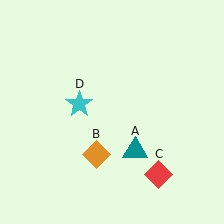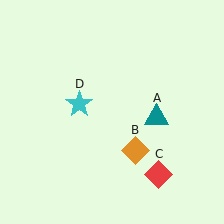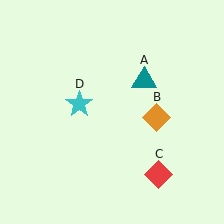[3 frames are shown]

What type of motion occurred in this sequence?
The teal triangle (object A), orange diamond (object B) rotated counterclockwise around the center of the scene.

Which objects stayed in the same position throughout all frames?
Red diamond (object C) and cyan star (object D) remained stationary.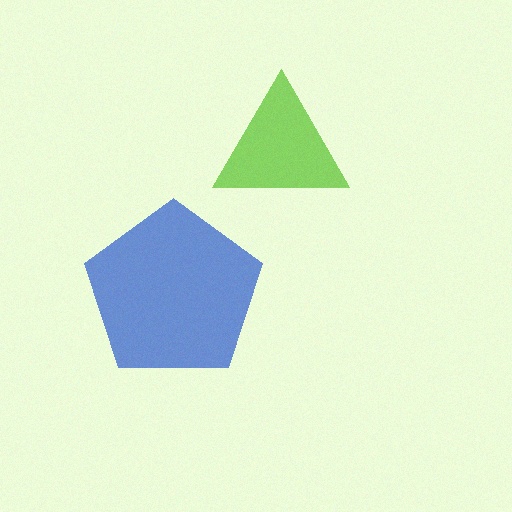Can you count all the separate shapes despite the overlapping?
Yes, there are 2 separate shapes.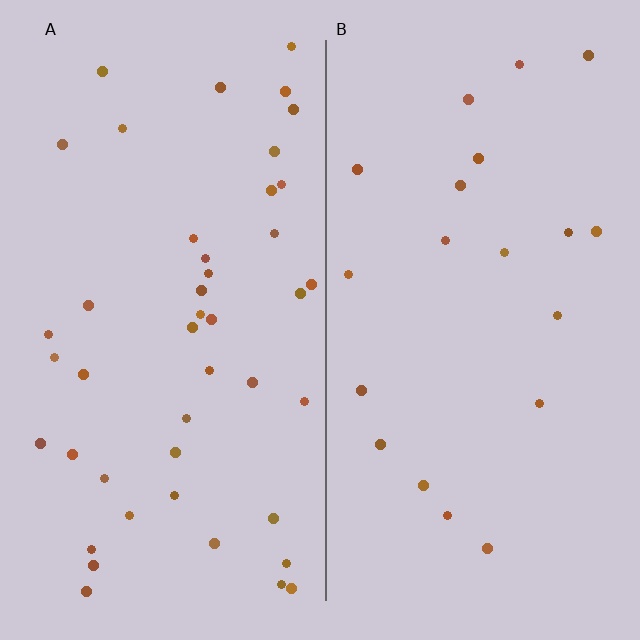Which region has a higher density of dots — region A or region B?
A (the left).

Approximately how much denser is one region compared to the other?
Approximately 2.2× — region A over region B.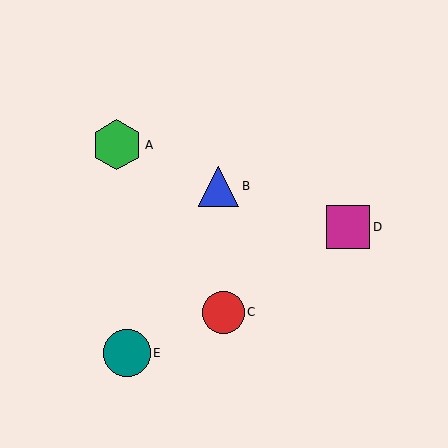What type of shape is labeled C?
Shape C is a red circle.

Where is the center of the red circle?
The center of the red circle is at (224, 312).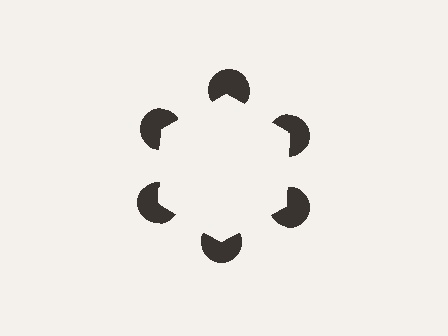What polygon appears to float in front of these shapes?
An illusory hexagon — its edges are inferred from the aligned wedge cuts in the pac-man discs, not physically drawn.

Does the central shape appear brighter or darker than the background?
It typically appears slightly brighter than the background, even though no actual brightness change is drawn.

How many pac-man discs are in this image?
There are 6 — one at each vertex of the illusory hexagon.